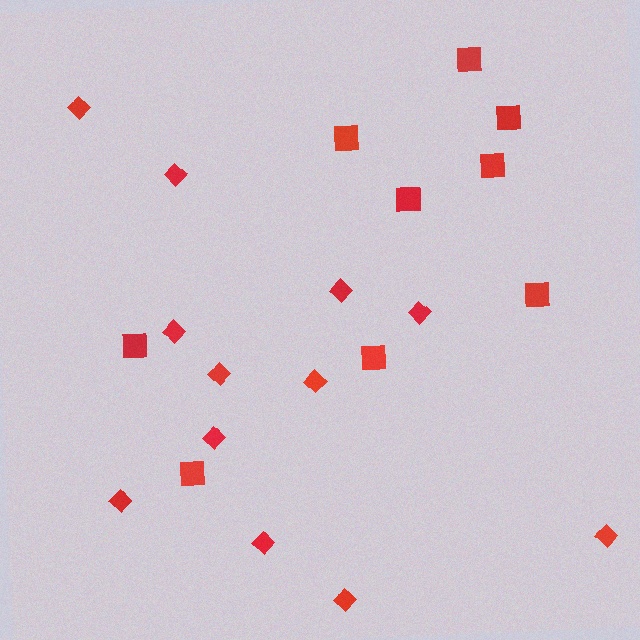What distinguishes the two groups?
There are 2 groups: one group of squares (9) and one group of diamonds (12).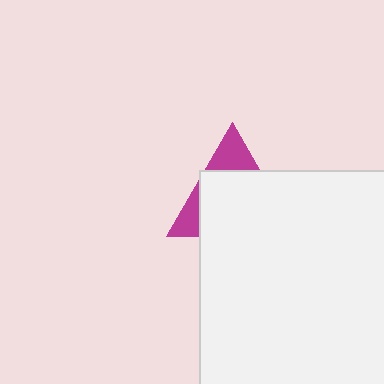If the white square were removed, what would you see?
You would see the complete magenta triangle.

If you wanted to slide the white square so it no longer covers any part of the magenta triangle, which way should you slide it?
Slide it down — that is the most direct way to separate the two shapes.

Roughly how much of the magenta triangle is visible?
A small part of it is visible (roughly 30%).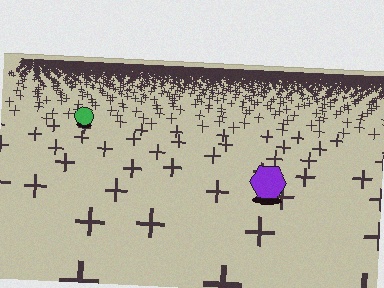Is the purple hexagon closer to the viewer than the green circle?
Yes. The purple hexagon is closer — you can tell from the texture gradient: the ground texture is coarser near it.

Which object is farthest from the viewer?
The green circle is farthest from the viewer. It appears smaller and the ground texture around it is denser.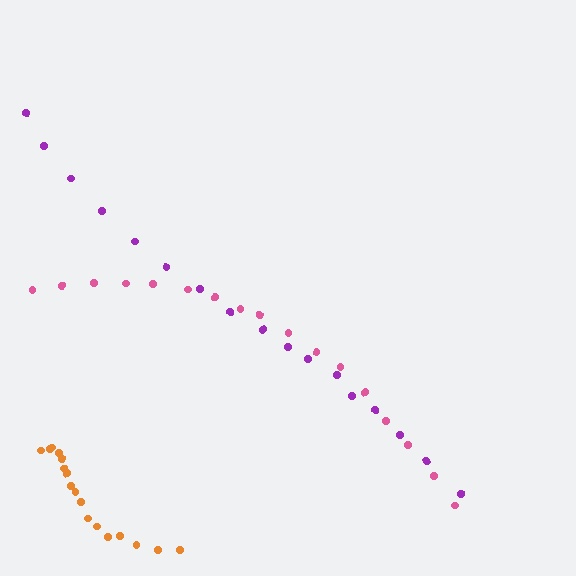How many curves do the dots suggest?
There are 3 distinct paths.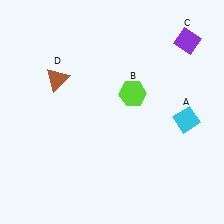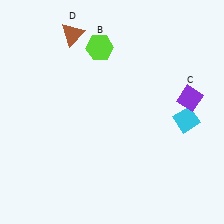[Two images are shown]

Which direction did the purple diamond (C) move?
The purple diamond (C) moved down.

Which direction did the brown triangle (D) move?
The brown triangle (D) moved up.